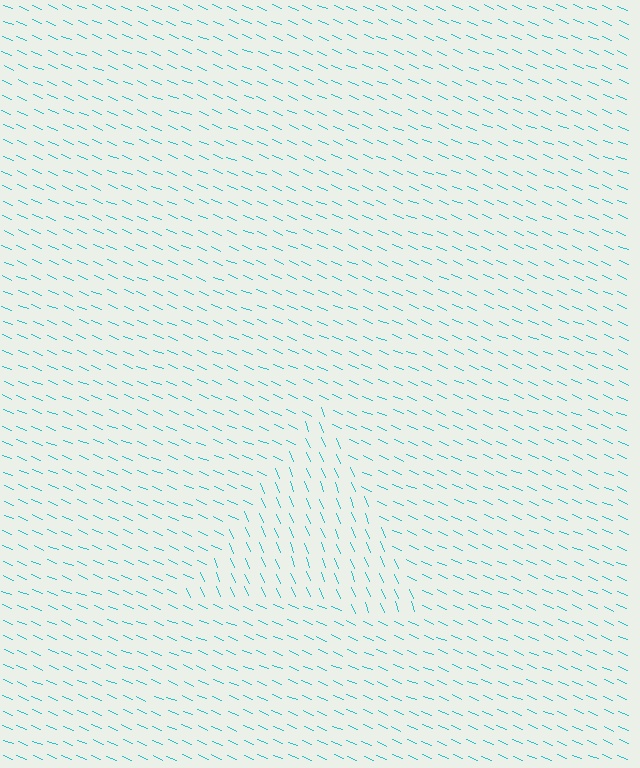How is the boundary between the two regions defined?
The boundary is defined purely by a change in line orientation (approximately 45 degrees difference). All lines are the same color and thickness.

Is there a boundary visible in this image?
Yes, there is a texture boundary formed by a change in line orientation.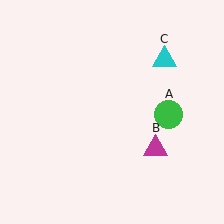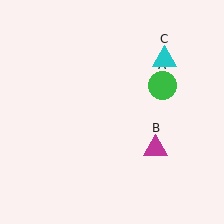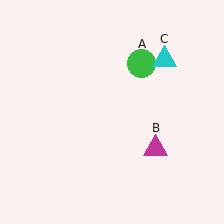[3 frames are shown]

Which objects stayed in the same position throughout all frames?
Magenta triangle (object B) and cyan triangle (object C) remained stationary.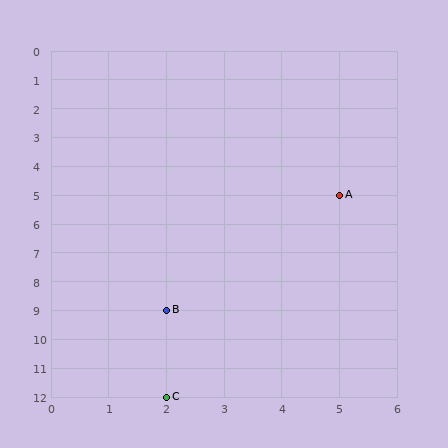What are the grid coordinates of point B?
Point B is at grid coordinates (2, 9).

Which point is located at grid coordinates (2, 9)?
Point B is at (2, 9).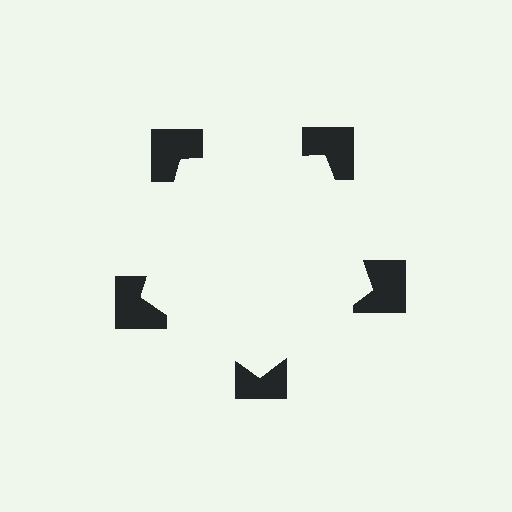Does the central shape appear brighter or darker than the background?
It typically appears slightly brighter than the background, even though no actual brightness change is drawn.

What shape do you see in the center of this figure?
An illusory pentagon — its edges are inferred from the aligned wedge cuts in the notched squares, not physically drawn.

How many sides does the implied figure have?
5 sides.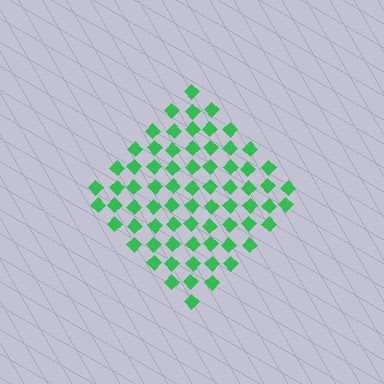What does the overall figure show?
The overall figure shows a diamond.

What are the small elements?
The small elements are diamonds.